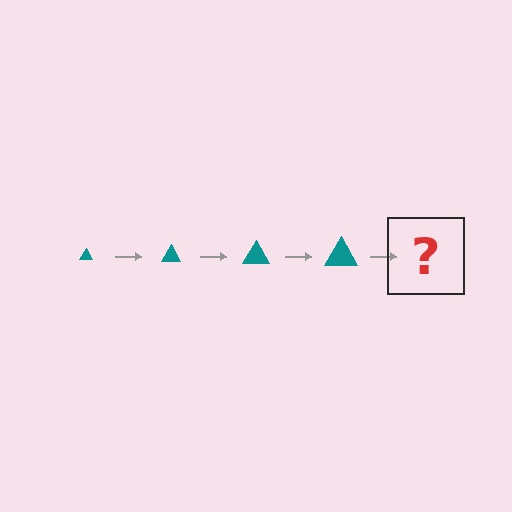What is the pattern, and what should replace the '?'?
The pattern is that the triangle gets progressively larger each step. The '?' should be a teal triangle, larger than the previous one.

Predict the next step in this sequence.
The next step is a teal triangle, larger than the previous one.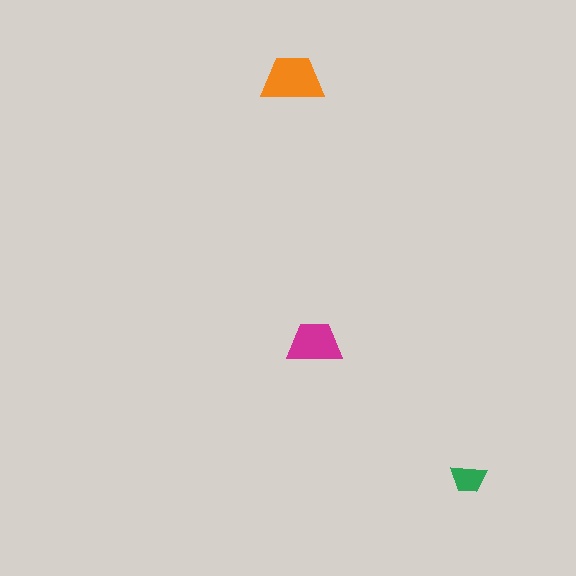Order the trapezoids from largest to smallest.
the orange one, the magenta one, the green one.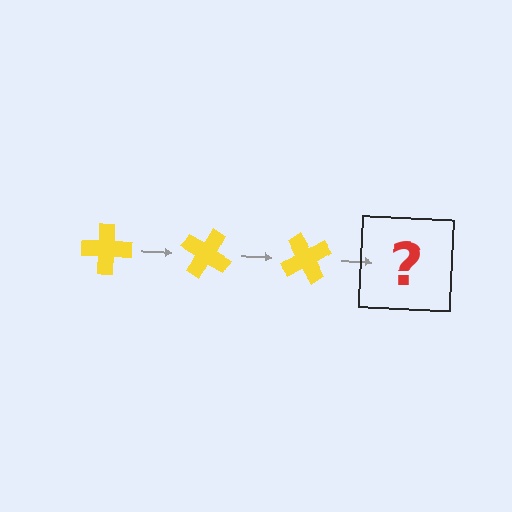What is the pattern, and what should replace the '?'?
The pattern is that the cross rotates 30 degrees each step. The '?' should be a yellow cross rotated 90 degrees.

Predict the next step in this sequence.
The next step is a yellow cross rotated 90 degrees.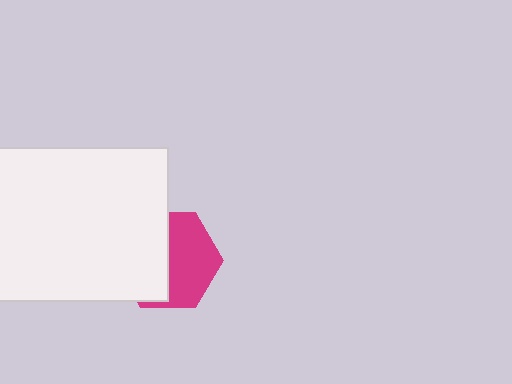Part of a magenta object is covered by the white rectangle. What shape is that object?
It is a hexagon.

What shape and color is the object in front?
The object in front is a white rectangle.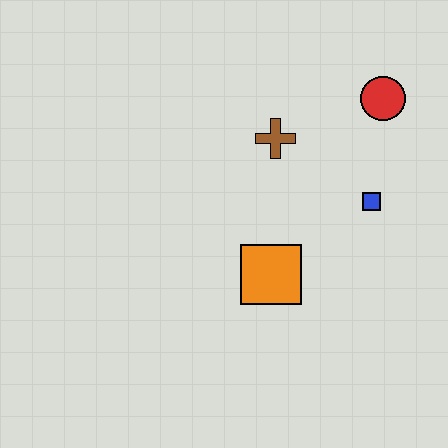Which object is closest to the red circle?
The blue square is closest to the red circle.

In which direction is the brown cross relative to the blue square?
The brown cross is to the left of the blue square.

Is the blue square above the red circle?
No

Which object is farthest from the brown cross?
The orange square is farthest from the brown cross.